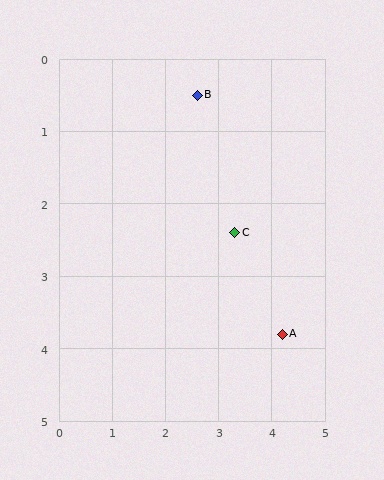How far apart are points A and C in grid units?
Points A and C are about 1.7 grid units apart.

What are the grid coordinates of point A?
Point A is at approximately (4.2, 3.8).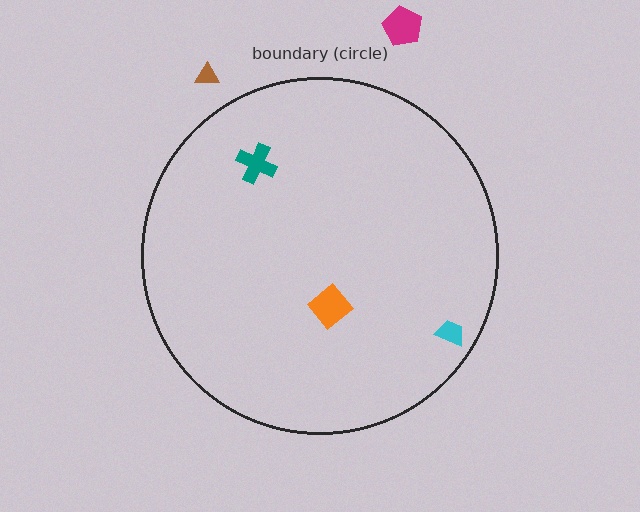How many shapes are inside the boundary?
3 inside, 2 outside.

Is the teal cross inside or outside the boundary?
Inside.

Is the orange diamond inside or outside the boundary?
Inside.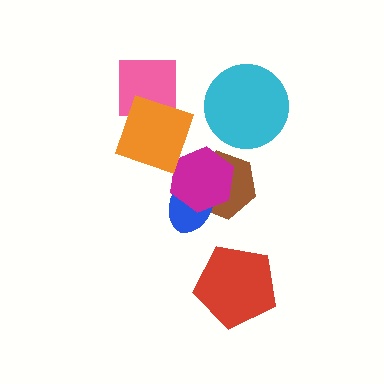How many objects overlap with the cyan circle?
0 objects overlap with the cyan circle.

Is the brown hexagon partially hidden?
Yes, it is partially covered by another shape.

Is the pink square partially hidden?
Yes, it is partially covered by another shape.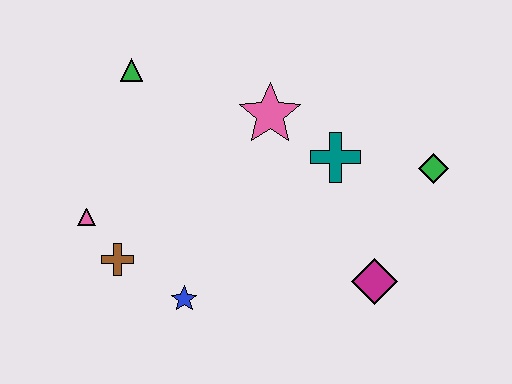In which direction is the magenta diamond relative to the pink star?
The magenta diamond is below the pink star.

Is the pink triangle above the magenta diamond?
Yes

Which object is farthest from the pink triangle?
The green diamond is farthest from the pink triangle.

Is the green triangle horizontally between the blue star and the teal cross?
No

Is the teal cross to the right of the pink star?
Yes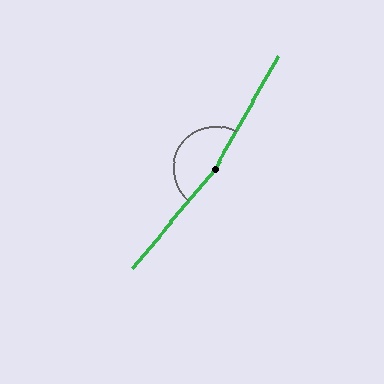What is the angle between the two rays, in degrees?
Approximately 170 degrees.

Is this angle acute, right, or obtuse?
It is obtuse.